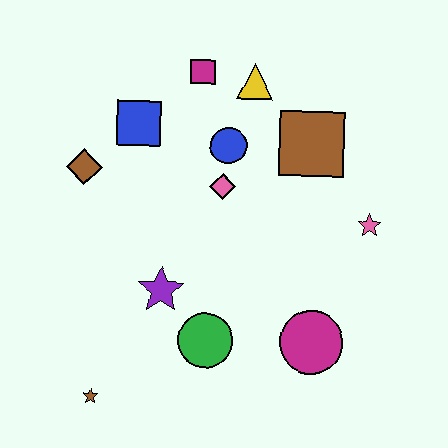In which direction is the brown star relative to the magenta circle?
The brown star is to the left of the magenta circle.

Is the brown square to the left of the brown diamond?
No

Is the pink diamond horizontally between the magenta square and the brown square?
Yes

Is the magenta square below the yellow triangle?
No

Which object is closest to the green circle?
The purple star is closest to the green circle.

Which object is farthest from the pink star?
The brown star is farthest from the pink star.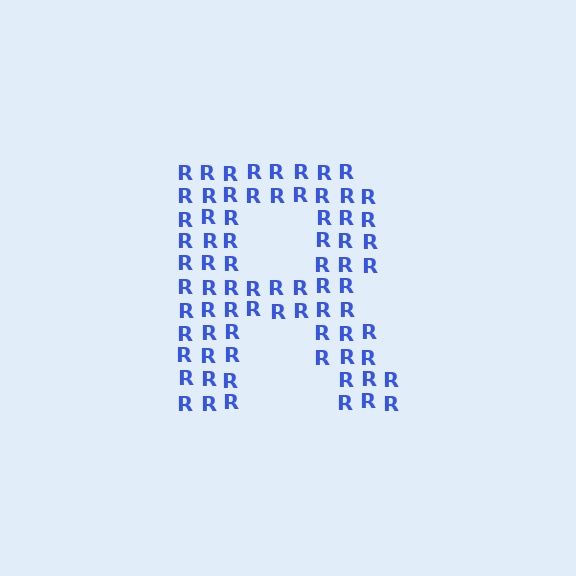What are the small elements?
The small elements are letter R's.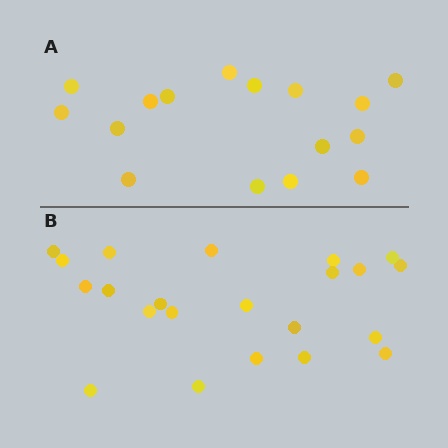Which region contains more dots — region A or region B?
Region B (the bottom region) has more dots.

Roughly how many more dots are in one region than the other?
Region B has about 6 more dots than region A.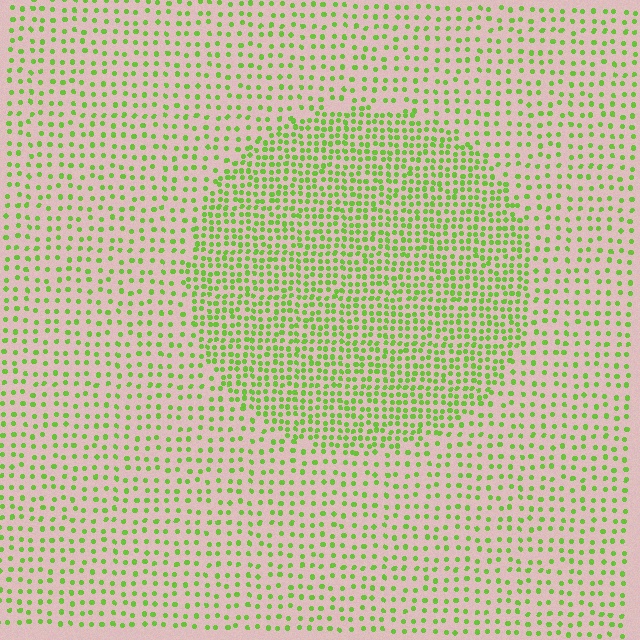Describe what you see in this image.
The image contains small lime elements arranged at two different densities. A circle-shaped region is visible where the elements are more densely packed than the surrounding area.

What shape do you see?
I see a circle.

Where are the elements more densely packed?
The elements are more densely packed inside the circle boundary.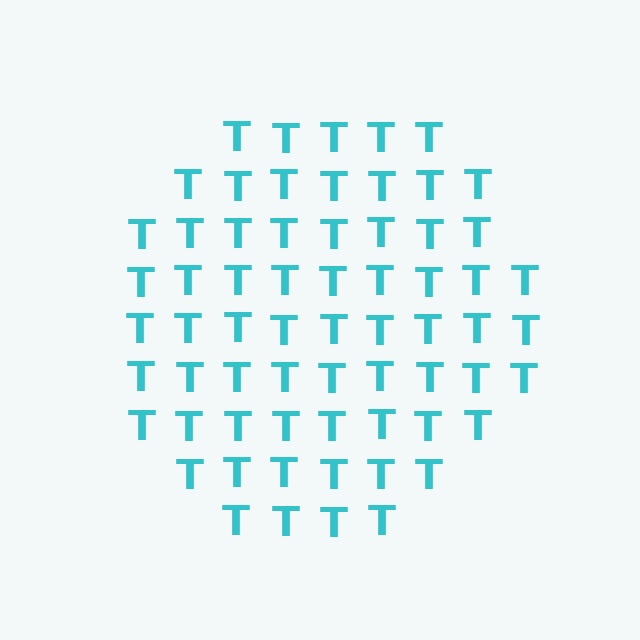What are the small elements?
The small elements are letter T's.